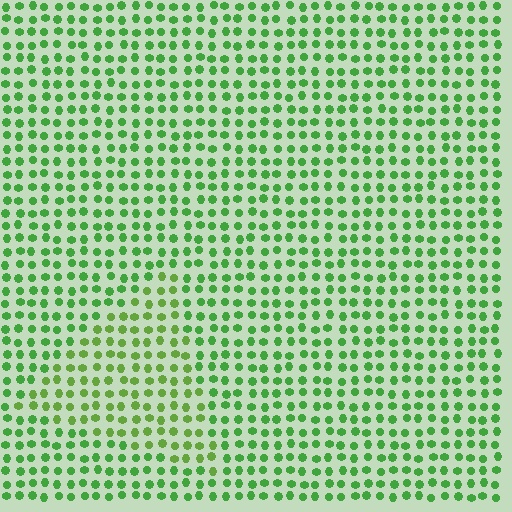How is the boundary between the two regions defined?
The boundary is defined purely by a slight shift in hue (about 21 degrees). Spacing, size, and orientation are identical on both sides.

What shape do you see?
I see a triangle.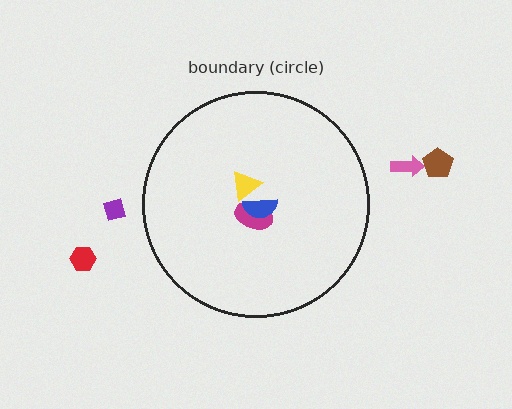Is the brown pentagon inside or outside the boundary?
Outside.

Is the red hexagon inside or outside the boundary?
Outside.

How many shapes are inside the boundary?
3 inside, 4 outside.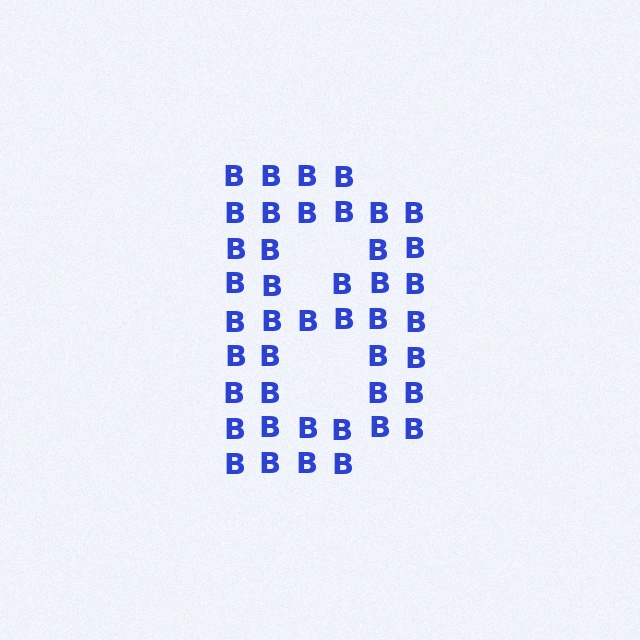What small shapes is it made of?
It is made of small letter B's.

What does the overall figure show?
The overall figure shows the letter B.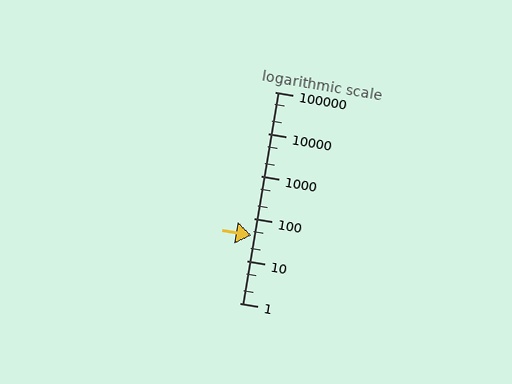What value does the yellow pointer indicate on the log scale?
The pointer indicates approximately 40.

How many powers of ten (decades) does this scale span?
The scale spans 5 decades, from 1 to 100000.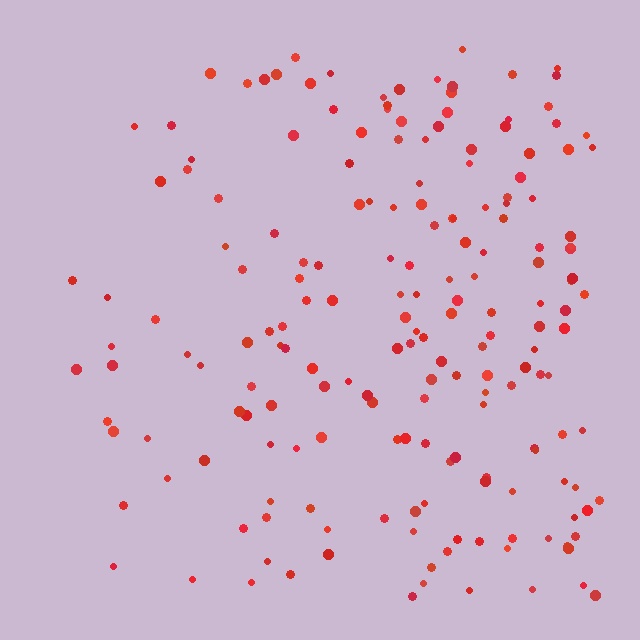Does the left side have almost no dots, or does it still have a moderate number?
Still a moderate number, just noticeably fewer than the right.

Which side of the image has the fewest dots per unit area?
The left.